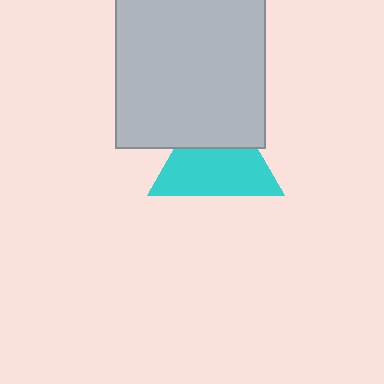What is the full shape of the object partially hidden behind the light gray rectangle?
The partially hidden object is a cyan triangle.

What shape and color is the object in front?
The object in front is a light gray rectangle.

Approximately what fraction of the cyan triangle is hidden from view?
Roughly 38% of the cyan triangle is hidden behind the light gray rectangle.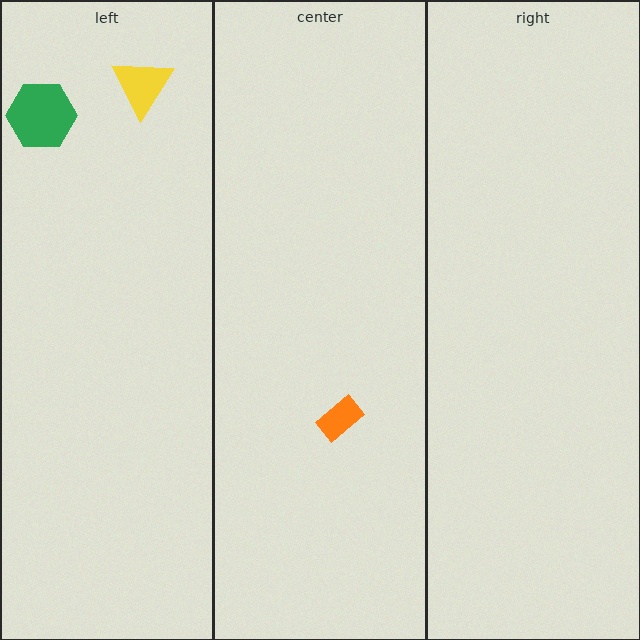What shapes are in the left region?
The green hexagon, the yellow triangle.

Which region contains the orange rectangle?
The center region.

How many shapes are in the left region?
2.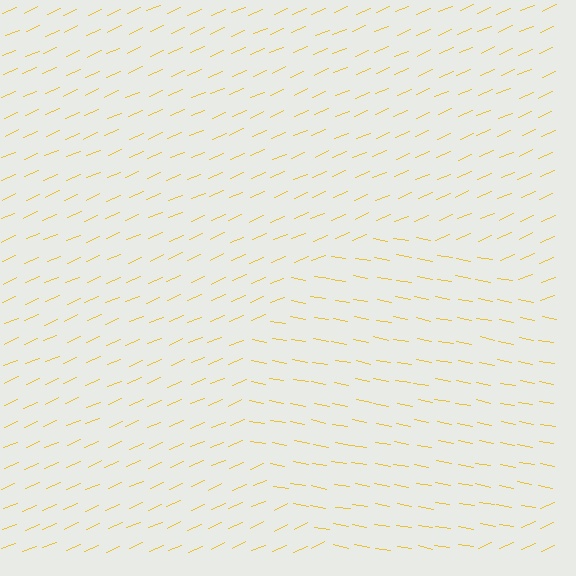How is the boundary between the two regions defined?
The boundary is defined purely by a change in line orientation (approximately 34 degrees difference). All lines are the same color and thickness.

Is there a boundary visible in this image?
Yes, there is a texture boundary formed by a change in line orientation.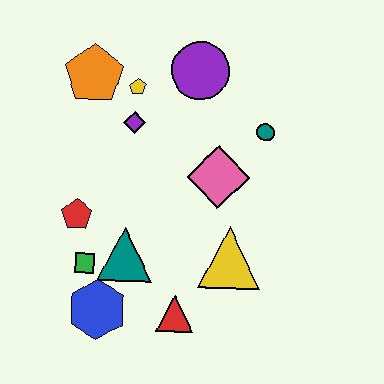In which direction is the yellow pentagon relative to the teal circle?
The yellow pentagon is to the left of the teal circle.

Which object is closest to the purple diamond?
The yellow pentagon is closest to the purple diamond.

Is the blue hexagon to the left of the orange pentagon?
No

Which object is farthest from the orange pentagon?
The red triangle is farthest from the orange pentagon.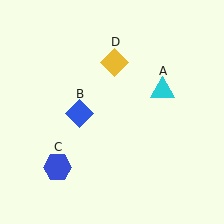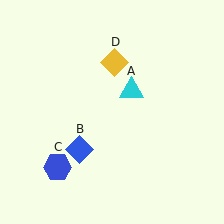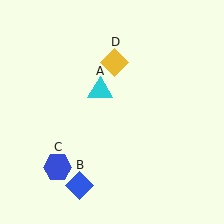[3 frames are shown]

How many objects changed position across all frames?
2 objects changed position: cyan triangle (object A), blue diamond (object B).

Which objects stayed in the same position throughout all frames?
Blue hexagon (object C) and yellow diamond (object D) remained stationary.